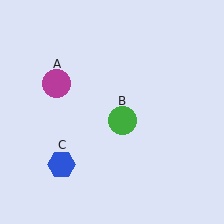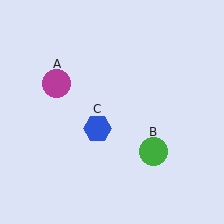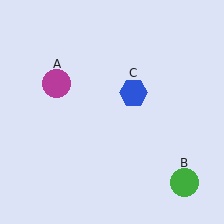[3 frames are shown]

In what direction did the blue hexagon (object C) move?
The blue hexagon (object C) moved up and to the right.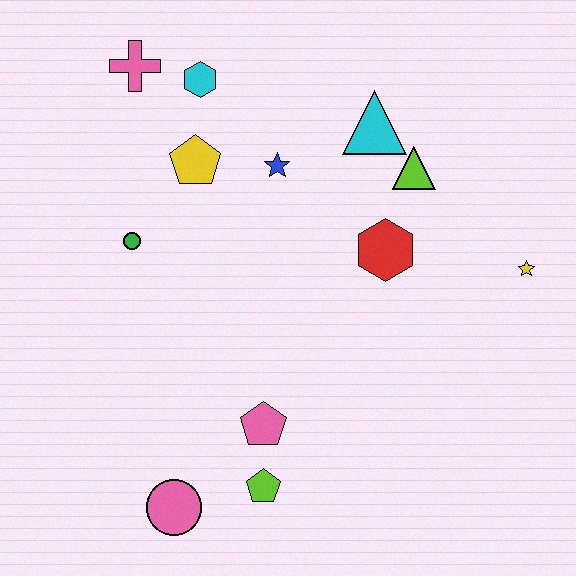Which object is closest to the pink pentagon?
The lime pentagon is closest to the pink pentagon.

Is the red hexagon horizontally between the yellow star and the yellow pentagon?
Yes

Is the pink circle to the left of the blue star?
Yes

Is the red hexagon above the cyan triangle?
No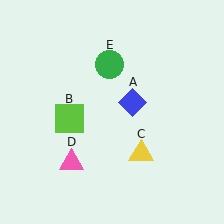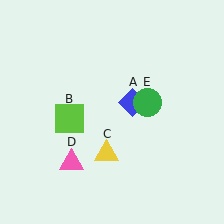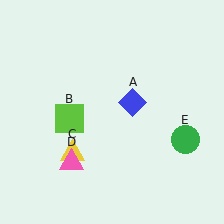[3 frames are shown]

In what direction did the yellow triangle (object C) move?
The yellow triangle (object C) moved left.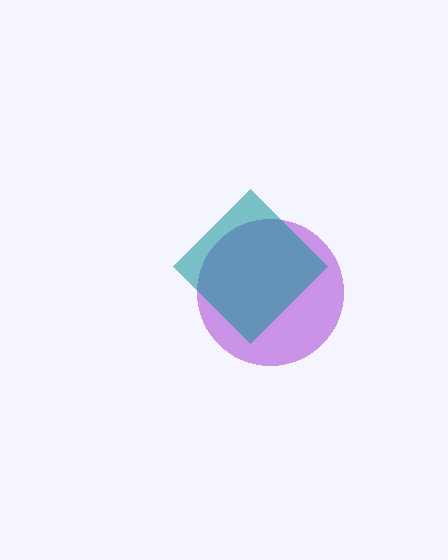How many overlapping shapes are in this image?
There are 2 overlapping shapes in the image.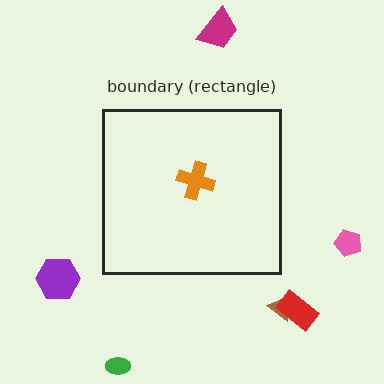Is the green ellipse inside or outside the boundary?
Outside.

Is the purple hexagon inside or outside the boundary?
Outside.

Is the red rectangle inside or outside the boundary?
Outside.